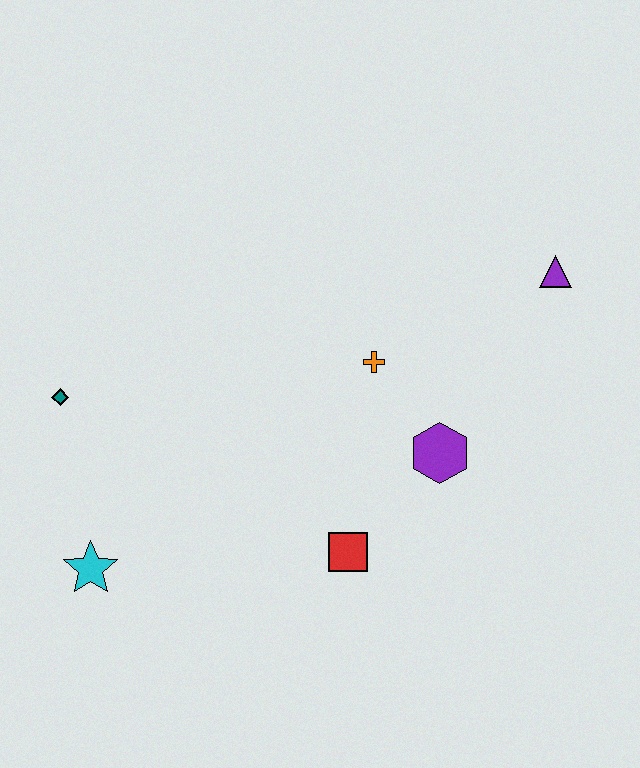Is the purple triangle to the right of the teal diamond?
Yes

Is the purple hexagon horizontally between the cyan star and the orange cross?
No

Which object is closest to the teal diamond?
The cyan star is closest to the teal diamond.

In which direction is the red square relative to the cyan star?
The red square is to the right of the cyan star.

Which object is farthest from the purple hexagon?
The teal diamond is farthest from the purple hexagon.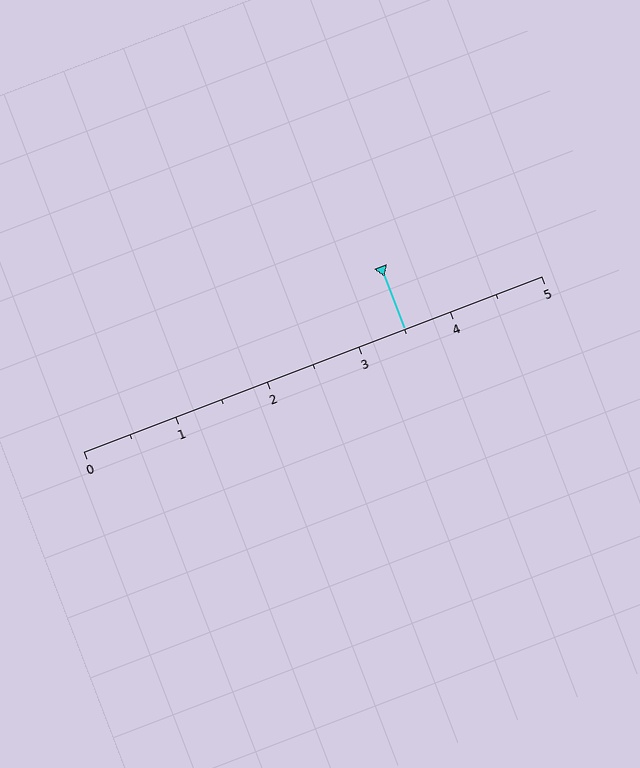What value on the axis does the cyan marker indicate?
The marker indicates approximately 3.5.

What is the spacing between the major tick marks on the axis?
The major ticks are spaced 1 apart.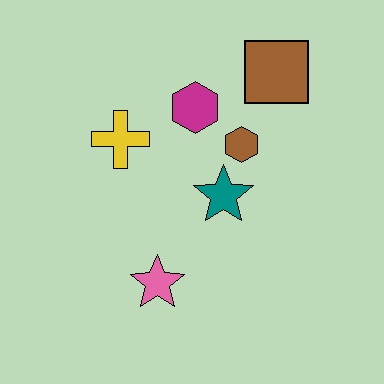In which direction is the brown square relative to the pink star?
The brown square is above the pink star.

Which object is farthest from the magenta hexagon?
The pink star is farthest from the magenta hexagon.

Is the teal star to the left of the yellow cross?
No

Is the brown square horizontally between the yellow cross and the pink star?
No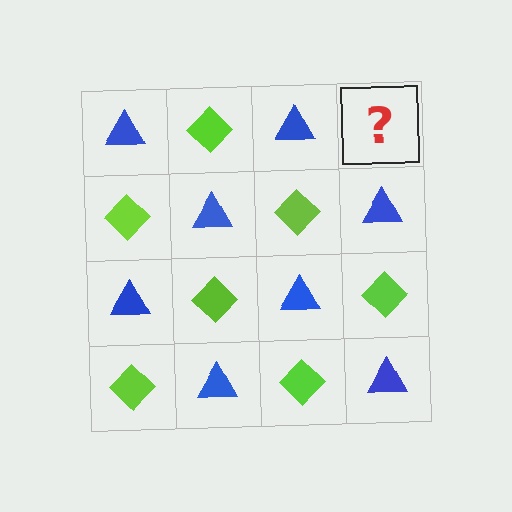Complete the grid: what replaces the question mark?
The question mark should be replaced with a lime diamond.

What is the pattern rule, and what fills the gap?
The rule is that it alternates blue triangle and lime diamond in a checkerboard pattern. The gap should be filled with a lime diamond.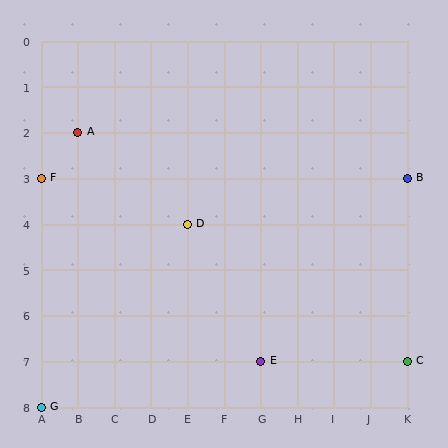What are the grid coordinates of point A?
Point A is at grid coordinates (B, 2).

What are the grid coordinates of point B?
Point B is at grid coordinates (K, 3).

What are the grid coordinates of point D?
Point D is at grid coordinates (E, 4).